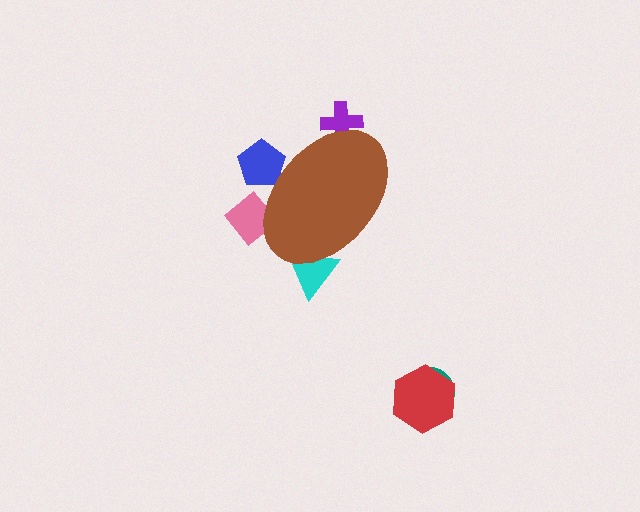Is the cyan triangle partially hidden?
Yes, the cyan triangle is partially hidden behind the brown ellipse.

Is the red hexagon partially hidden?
No, the red hexagon is fully visible.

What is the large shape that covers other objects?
A brown ellipse.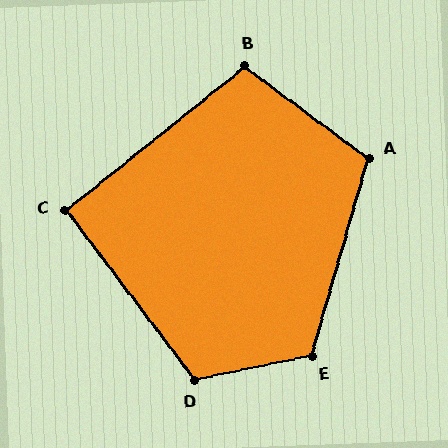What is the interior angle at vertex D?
Approximately 116 degrees (obtuse).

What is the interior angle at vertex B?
Approximately 105 degrees (obtuse).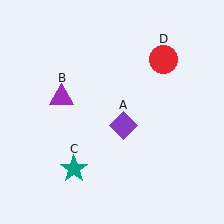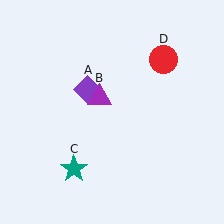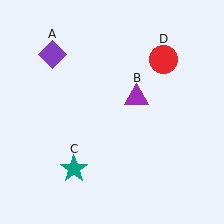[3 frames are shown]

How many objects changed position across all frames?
2 objects changed position: purple diamond (object A), purple triangle (object B).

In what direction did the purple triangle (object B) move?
The purple triangle (object B) moved right.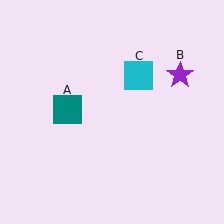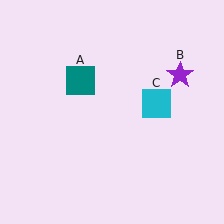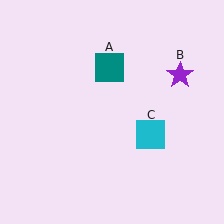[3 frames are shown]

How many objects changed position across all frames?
2 objects changed position: teal square (object A), cyan square (object C).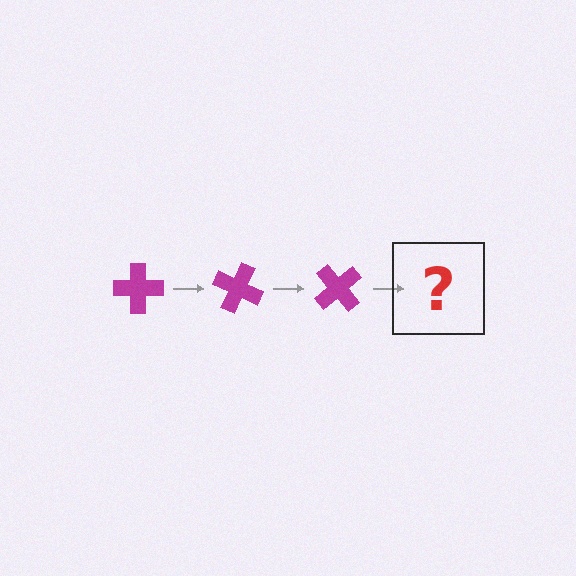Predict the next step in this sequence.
The next step is a magenta cross rotated 75 degrees.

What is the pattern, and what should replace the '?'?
The pattern is that the cross rotates 25 degrees each step. The '?' should be a magenta cross rotated 75 degrees.